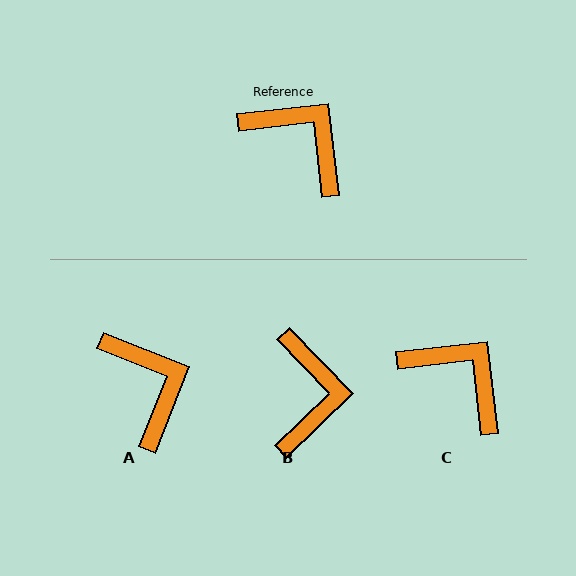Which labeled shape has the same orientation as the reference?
C.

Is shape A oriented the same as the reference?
No, it is off by about 28 degrees.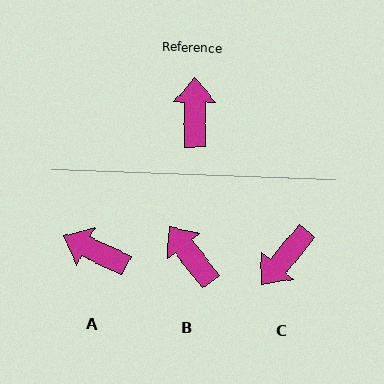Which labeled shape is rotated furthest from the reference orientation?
C, about 139 degrees away.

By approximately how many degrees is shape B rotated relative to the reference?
Approximately 37 degrees counter-clockwise.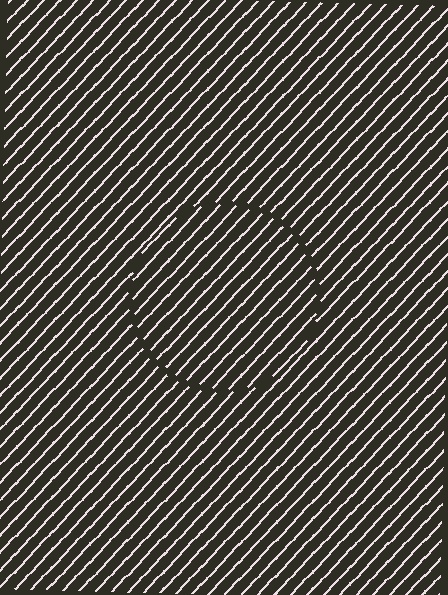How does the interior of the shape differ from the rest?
The interior of the shape contains the same grating, shifted by half a period — the contour is defined by the phase discontinuity where line-ends from the inner and outer gratings abut.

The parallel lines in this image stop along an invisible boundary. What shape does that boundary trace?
An illusory circle. The interior of the shape contains the same grating, shifted by half a period — the contour is defined by the phase discontinuity where line-ends from the inner and outer gratings abut.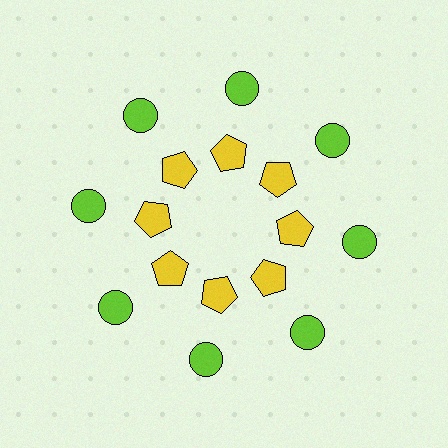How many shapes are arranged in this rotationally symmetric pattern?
There are 16 shapes, arranged in 8 groups of 2.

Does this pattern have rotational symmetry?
Yes, this pattern has 8-fold rotational symmetry. It looks the same after rotating 45 degrees around the center.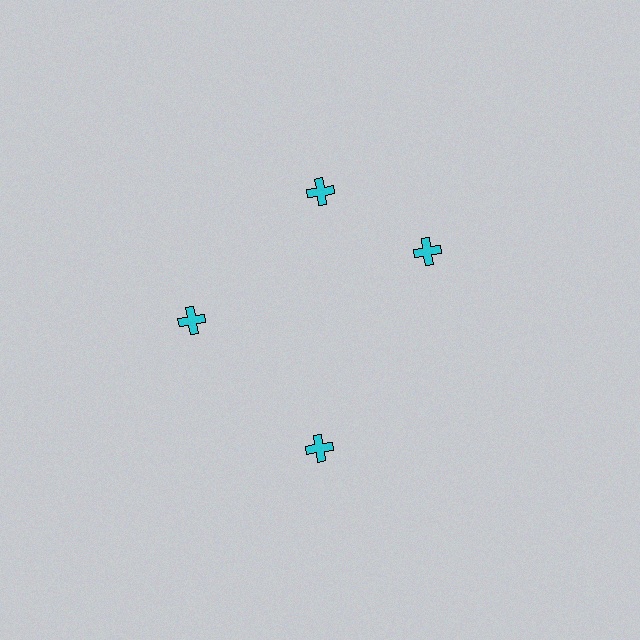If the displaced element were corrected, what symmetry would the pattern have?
It would have 4-fold rotational symmetry — the pattern would map onto itself every 90 degrees.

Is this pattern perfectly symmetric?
No. The 4 cyan crosses are arranged in a ring, but one element near the 3 o'clock position is rotated out of alignment along the ring, breaking the 4-fold rotational symmetry.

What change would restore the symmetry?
The symmetry would be restored by rotating it back into even spacing with its neighbors so that all 4 crosses sit at equal angles and equal distance from the center.